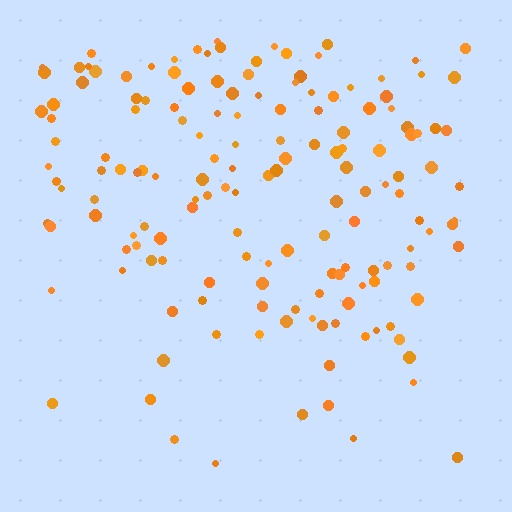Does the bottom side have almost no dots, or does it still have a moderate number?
Still a moderate number, just noticeably fewer than the top.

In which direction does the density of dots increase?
From bottom to top, with the top side densest.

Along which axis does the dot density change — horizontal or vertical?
Vertical.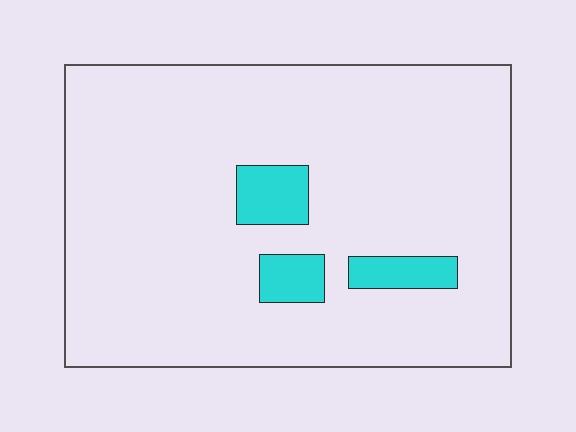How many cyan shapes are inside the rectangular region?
3.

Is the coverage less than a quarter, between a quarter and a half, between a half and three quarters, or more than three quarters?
Less than a quarter.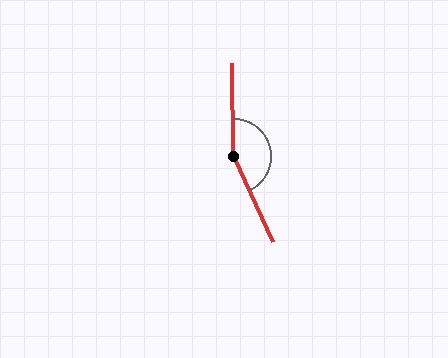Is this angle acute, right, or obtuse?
It is obtuse.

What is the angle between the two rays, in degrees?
Approximately 156 degrees.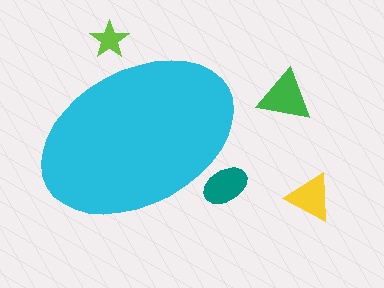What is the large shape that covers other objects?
A cyan ellipse.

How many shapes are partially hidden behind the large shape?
2 shapes are partially hidden.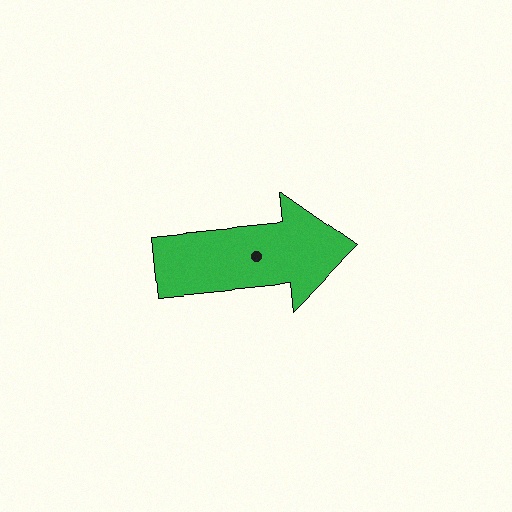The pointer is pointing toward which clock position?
Roughly 3 o'clock.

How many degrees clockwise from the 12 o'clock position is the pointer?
Approximately 84 degrees.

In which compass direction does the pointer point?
East.